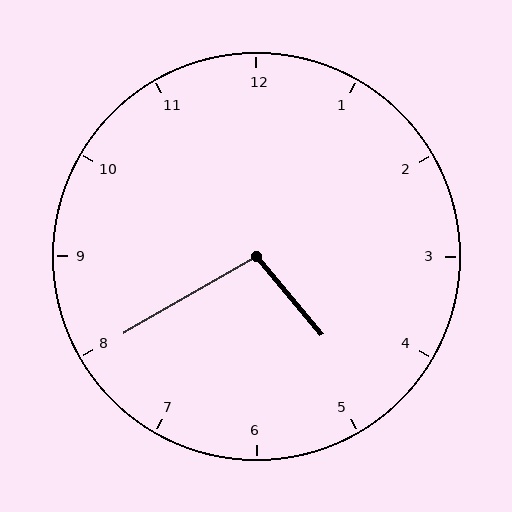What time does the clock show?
4:40.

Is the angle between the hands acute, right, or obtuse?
It is obtuse.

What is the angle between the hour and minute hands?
Approximately 100 degrees.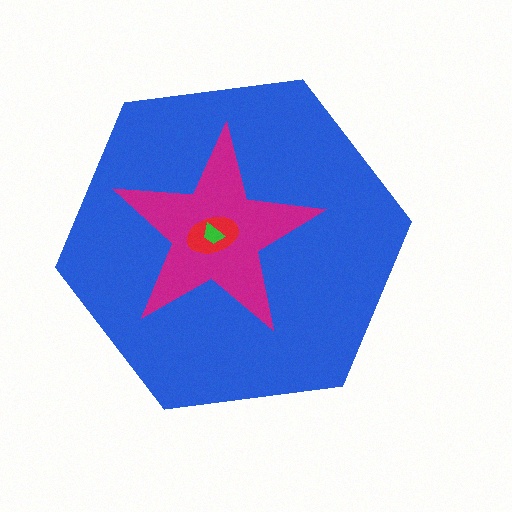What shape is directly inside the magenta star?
The red ellipse.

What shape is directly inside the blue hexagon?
The magenta star.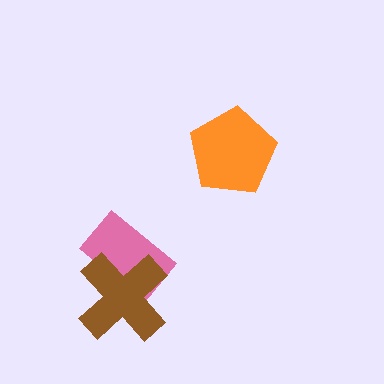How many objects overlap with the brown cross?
1 object overlaps with the brown cross.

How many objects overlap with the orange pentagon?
0 objects overlap with the orange pentagon.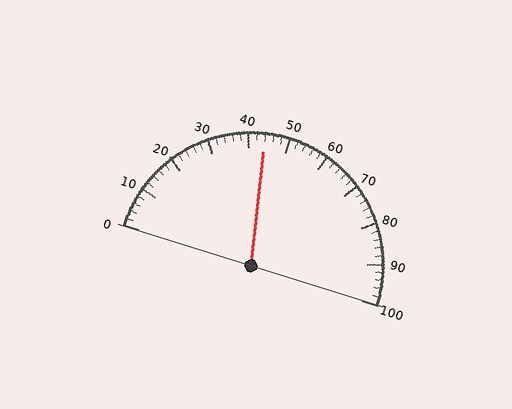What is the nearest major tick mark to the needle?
The nearest major tick mark is 40.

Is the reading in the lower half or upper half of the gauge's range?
The reading is in the lower half of the range (0 to 100).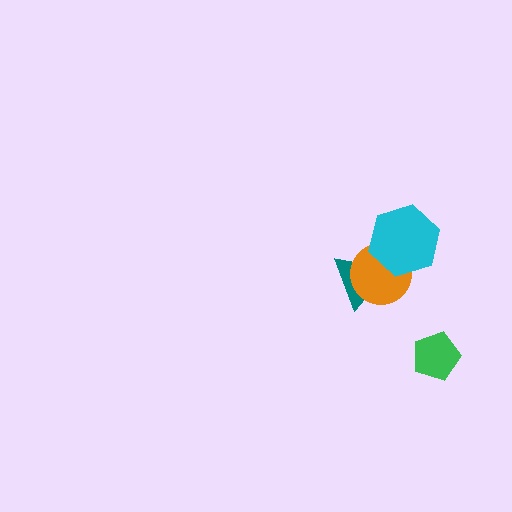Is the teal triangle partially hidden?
Yes, it is partially covered by another shape.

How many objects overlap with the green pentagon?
0 objects overlap with the green pentagon.